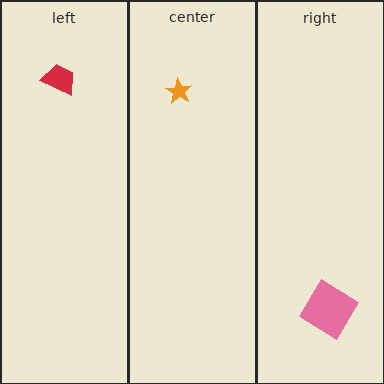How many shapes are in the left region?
1.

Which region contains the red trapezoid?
The left region.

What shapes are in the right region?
The pink diamond.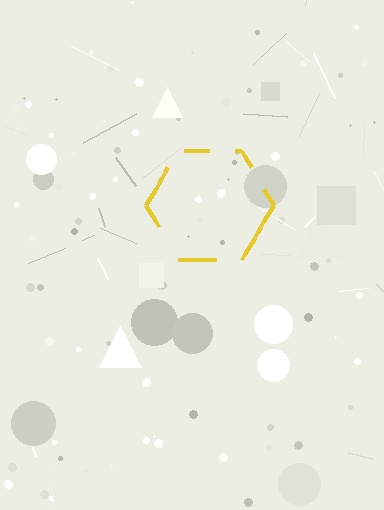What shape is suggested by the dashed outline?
The dashed outline suggests a hexagon.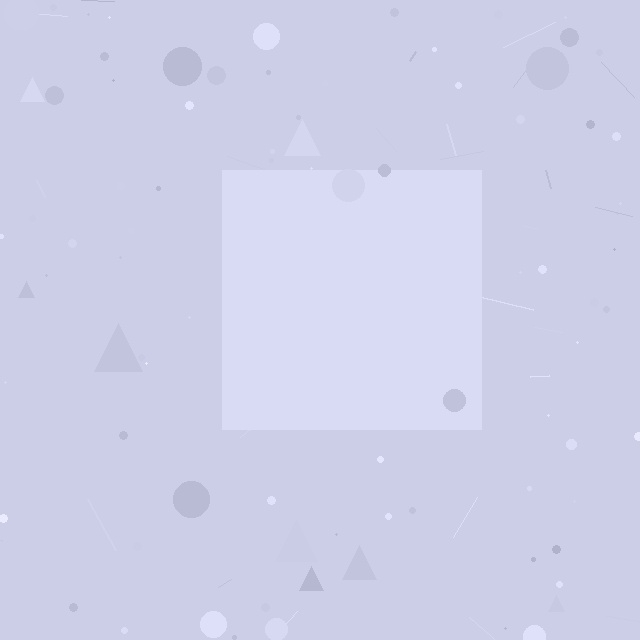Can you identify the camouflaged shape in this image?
The camouflaged shape is a square.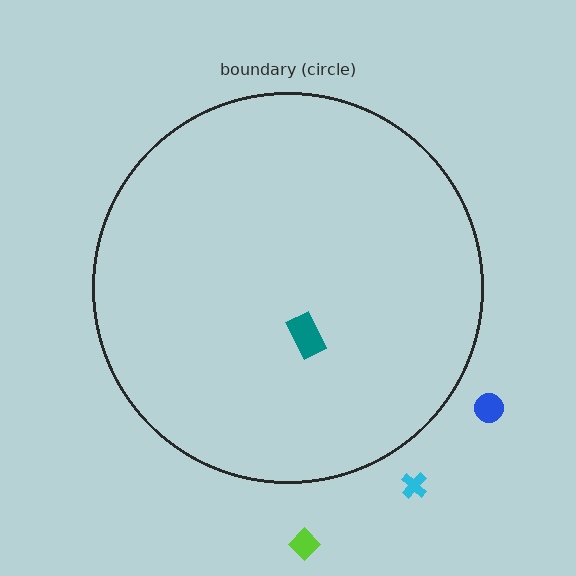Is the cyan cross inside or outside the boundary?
Outside.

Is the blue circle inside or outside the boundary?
Outside.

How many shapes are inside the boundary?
1 inside, 3 outside.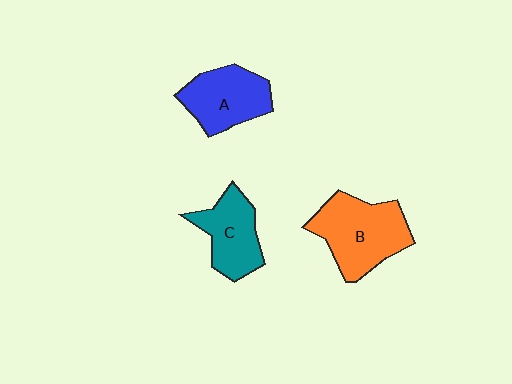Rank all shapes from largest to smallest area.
From largest to smallest: B (orange), A (blue), C (teal).